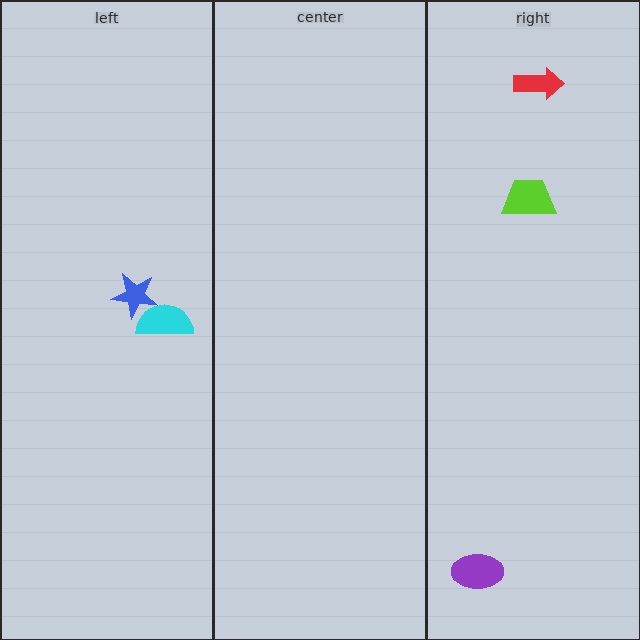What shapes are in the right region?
The lime trapezoid, the red arrow, the purple ellipse.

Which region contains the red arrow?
The right region.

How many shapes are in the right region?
3.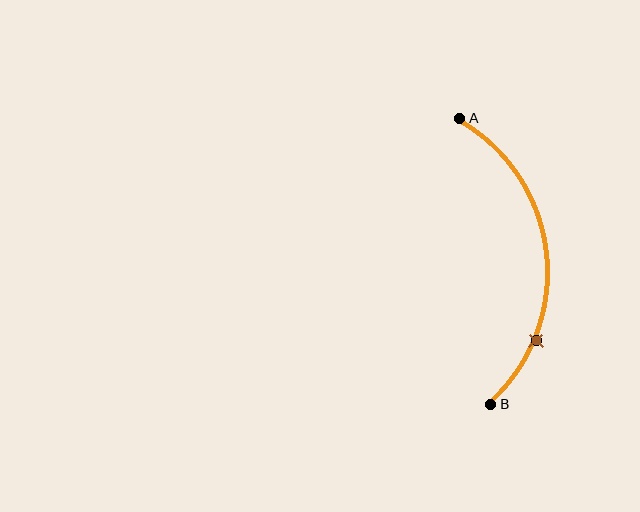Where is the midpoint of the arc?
The arc midpoint is the point on the curve farthest from the straight line joining A and B. It sits to the right of that line.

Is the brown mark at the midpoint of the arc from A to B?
No. The brown mark lies on the arc but is closer to endpoint B. The arc midpoint would be at the point on the curve equidistant along the arc from both A and B.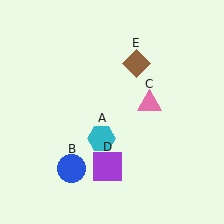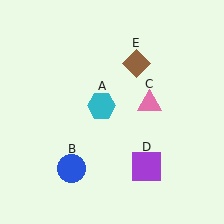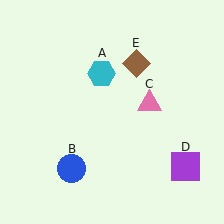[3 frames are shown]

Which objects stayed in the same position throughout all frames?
Blue circle (object B) and pink triangle (object C) and brown diamond (object E) remained stationary.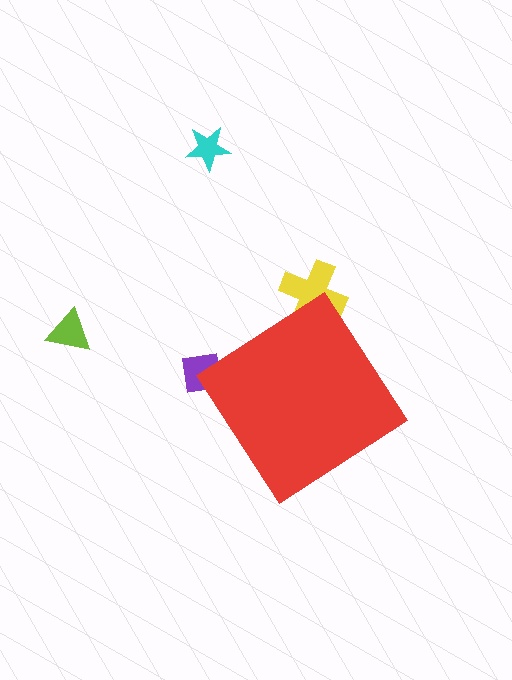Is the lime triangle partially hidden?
No, the lime triangle is fully visible.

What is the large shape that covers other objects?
A red diamond.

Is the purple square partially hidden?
Yes, the purple square is partially hidden behind the red diamond.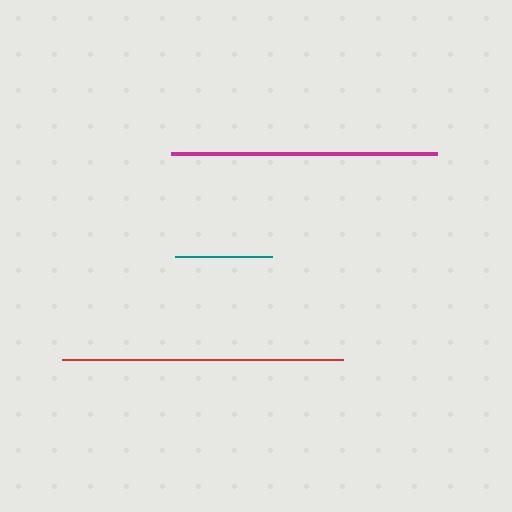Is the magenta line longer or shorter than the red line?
The red line is longer than the magenta line.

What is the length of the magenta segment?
The magenta segment is approximately 266 pixels long.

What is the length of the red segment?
The red segment is approximately 281 pixels long.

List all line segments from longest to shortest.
From longest to shortest: red, magenta, teal.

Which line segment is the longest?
The red line is the longest at approximately 281 pixels.